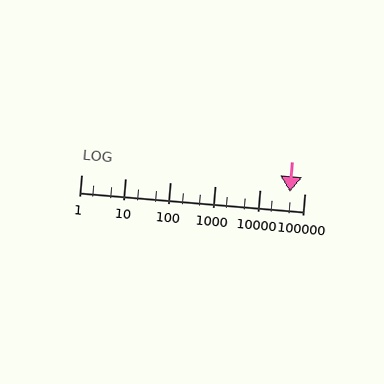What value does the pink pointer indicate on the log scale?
The pointer indicates approximately 47000.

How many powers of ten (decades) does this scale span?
The scale spans 5 decades, from 1 to 100000.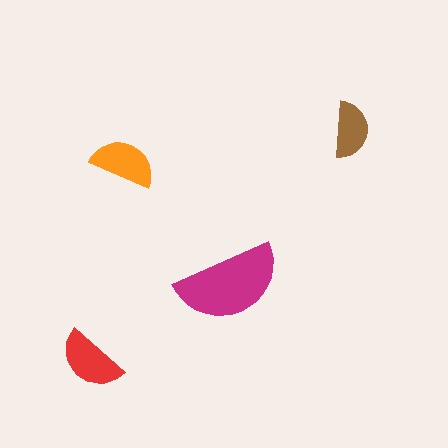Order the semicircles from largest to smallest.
the magenta one, the red one, the orange one, the brown one.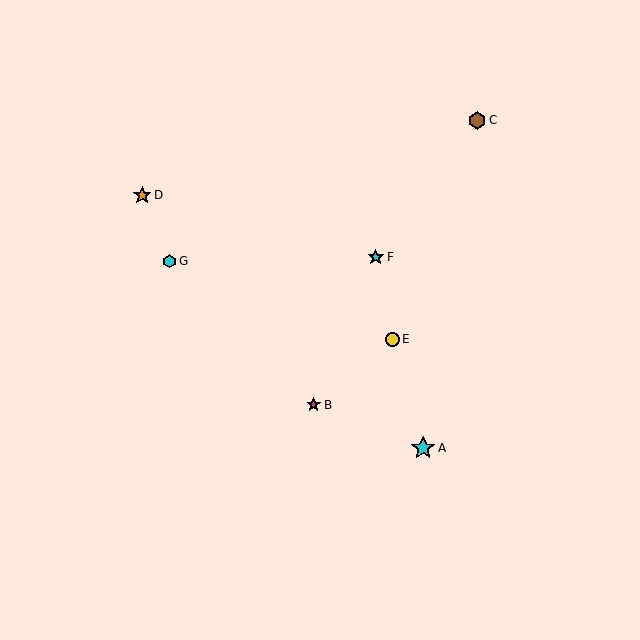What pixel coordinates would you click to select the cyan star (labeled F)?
Click at (376, 257) to select the cyan star F.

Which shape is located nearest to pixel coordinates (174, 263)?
The cyan hexagon (labeled G) at (170, 261) is nearest to that location.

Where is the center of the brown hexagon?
The center of the brown hexagon is at (477, 120).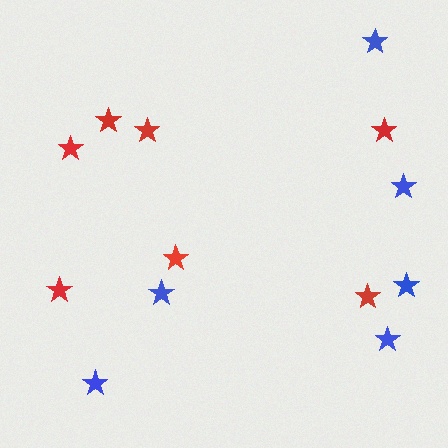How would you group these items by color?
There are 2 groups: one group of red stars (7) and one group of blue stars (6).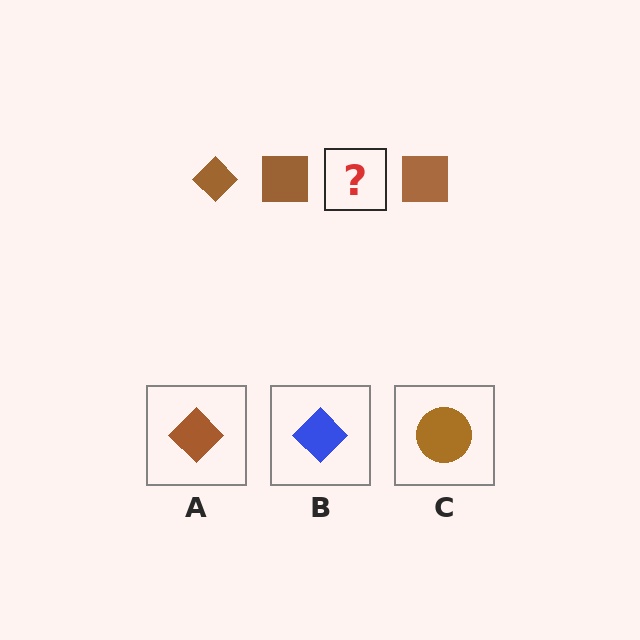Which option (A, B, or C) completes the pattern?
A.